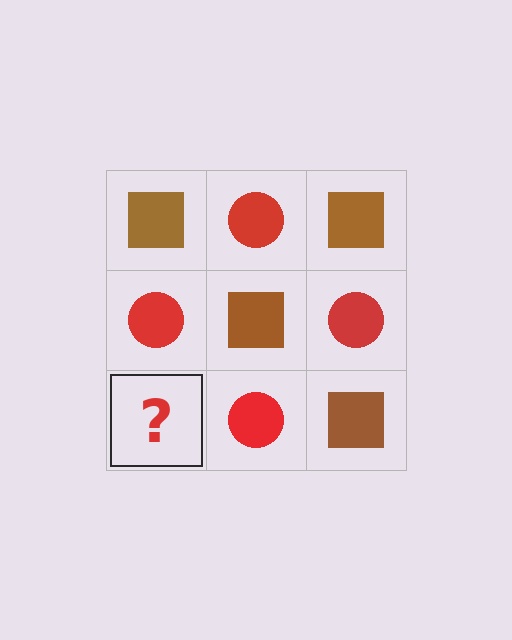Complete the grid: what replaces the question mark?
The question mark should be replaced with a brown square.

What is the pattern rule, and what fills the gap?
The rule is that it alternates brown square and red circle in a checkerboard pattern. The gap should be filled with a brown square.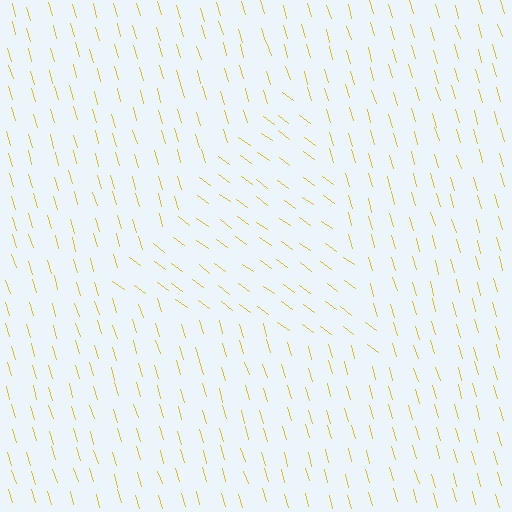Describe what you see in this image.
The image is filled with small yellow line segments. A triangle region in the image has lines oriented differently from the surrounding lines, creating a visible texture boundary.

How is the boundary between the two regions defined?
The boundary is defined purely by a change in line orientation (approximately 37 degrees difference). All lines are the same color and thickness.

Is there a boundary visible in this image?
Yes, there is a texture boundary formed by a change in line orientation.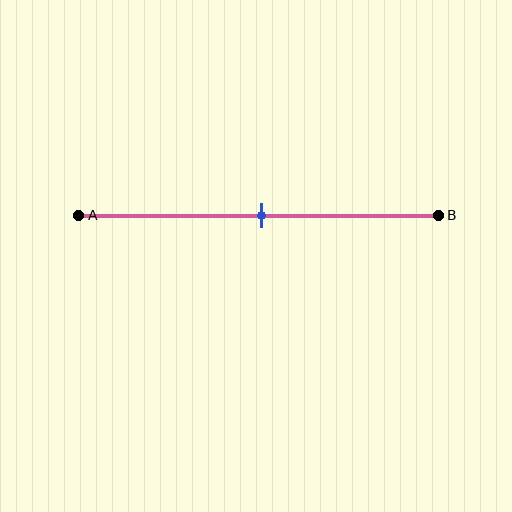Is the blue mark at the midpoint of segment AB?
Yes, the mark is approximately at the midpoint.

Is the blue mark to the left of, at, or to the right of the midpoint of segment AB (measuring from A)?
The blue mark is approximately at the midpoint of segment AB.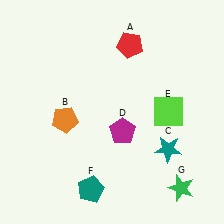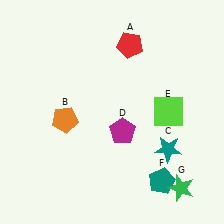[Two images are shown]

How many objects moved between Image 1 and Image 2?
1 object moved between the two images.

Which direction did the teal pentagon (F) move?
The teal pentagon (F) moved right.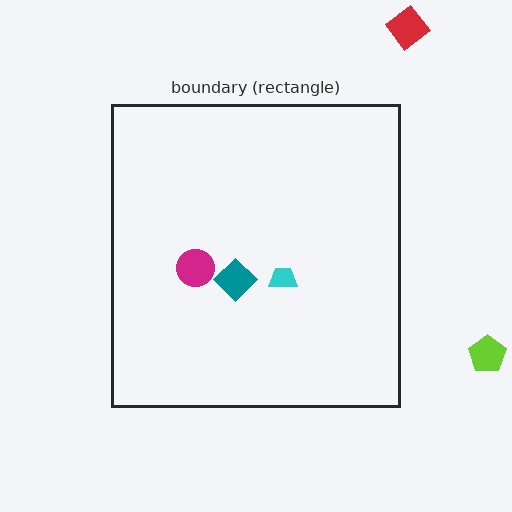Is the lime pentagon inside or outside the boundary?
Outside.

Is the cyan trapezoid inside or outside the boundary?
Inside.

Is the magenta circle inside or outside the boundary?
Inside.